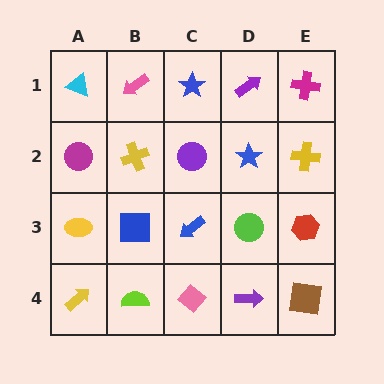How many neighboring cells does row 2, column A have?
3.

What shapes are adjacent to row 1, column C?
A purple circle (row 2, column C), a pink arrow (row 1, column B), a purple arrow (row 1, column D).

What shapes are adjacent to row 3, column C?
A purple circle (row 2, column C), a pink diamond (row 4, column C), a blue square (row 3, column B), a lime circle (row 3, column D).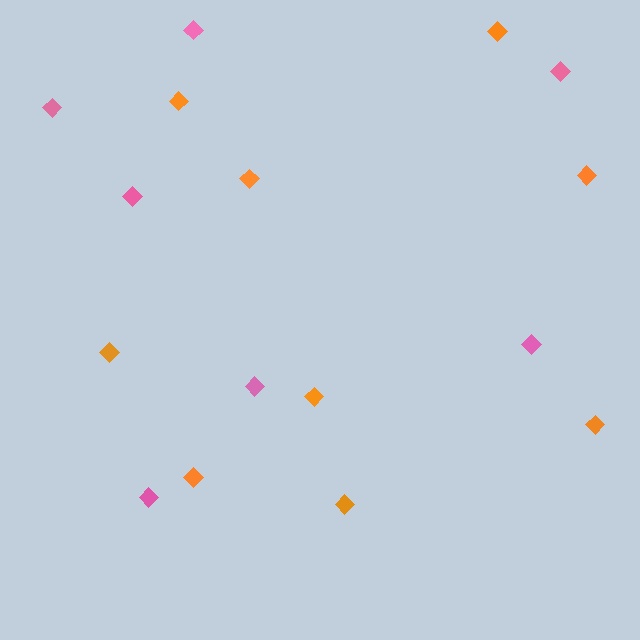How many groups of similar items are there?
There are 2 groups: one group of pink diamonds (7) and one group of orange diamonds (9).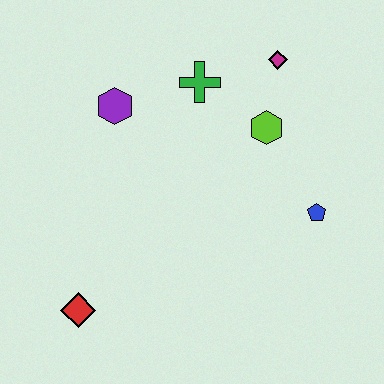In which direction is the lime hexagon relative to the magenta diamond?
The lime hexagon is below the magenta diamond.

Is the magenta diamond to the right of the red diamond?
Yes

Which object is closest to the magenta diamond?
The lime hexagon is closest to the magenta diamond.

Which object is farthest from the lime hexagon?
The red diamond is farthest from the lime hexagon.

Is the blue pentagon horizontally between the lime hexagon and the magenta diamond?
No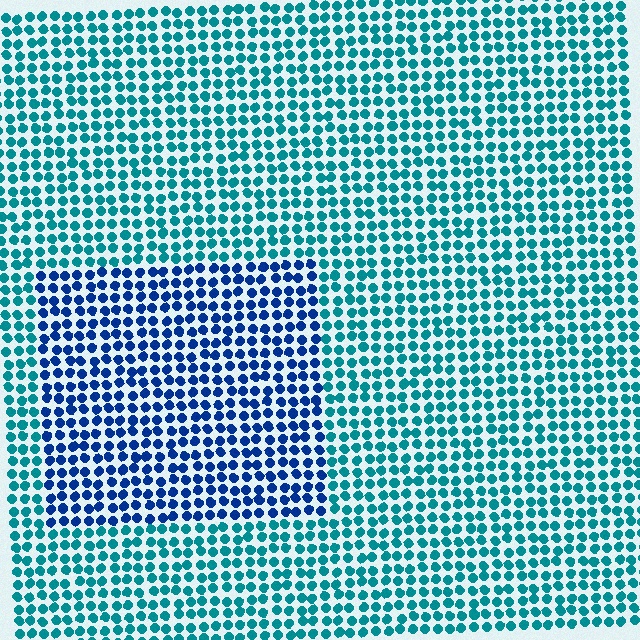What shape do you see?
I see a rectangle.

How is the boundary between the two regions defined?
The boundary is defined purely by a slight shift in hue (about 39 degrees). Spacing, size, and orientation are identical on both sides.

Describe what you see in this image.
The image is filled with small teal elements in a uniform arrangement. A rectangle-shaped region is visible where the elements are tinted to a slightly different hue, forming a subtle color boundary.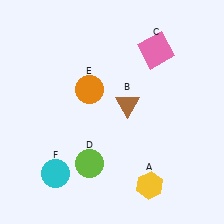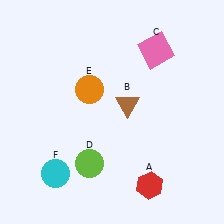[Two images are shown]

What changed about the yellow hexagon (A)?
In Image 1, A is yellow. In Image 2, it changed to red.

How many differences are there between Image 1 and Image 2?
There is 1 difference between the two images.